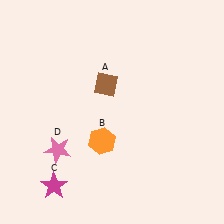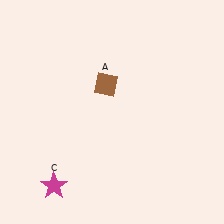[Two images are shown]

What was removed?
The pink star (D), the orange hexagon (B) were removed in Image 2.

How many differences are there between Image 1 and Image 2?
There are 2 differences between the two images.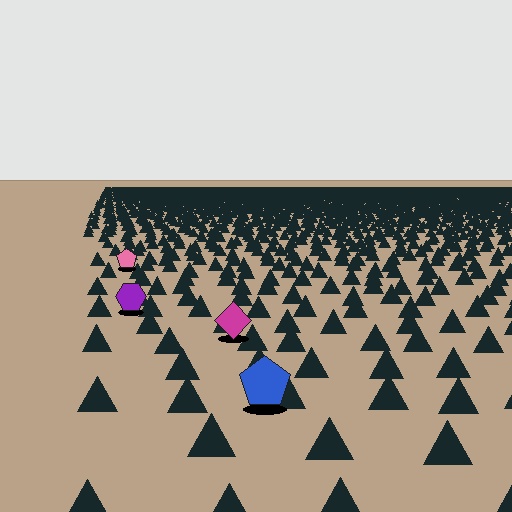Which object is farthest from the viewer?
The pink pentagon is farthest from the viewer. It appears smaller and the ground texture around it is denser.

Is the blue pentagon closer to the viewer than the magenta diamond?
Yes. The blue pentagon is closer — you can tell from the texture gradient: the ground texture is coarser near it.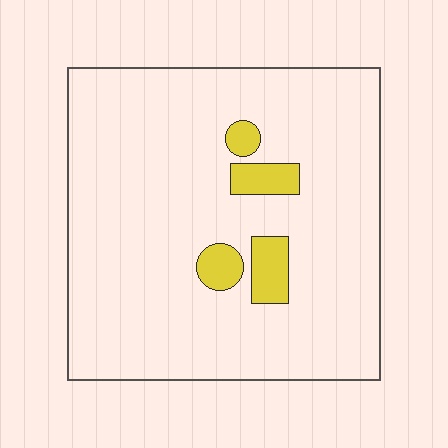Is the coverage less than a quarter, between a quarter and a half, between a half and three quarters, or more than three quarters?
Less than a quarter.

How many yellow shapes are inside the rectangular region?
4.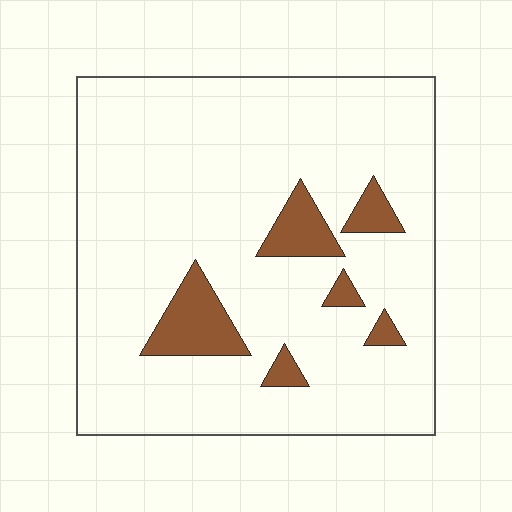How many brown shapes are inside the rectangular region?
6.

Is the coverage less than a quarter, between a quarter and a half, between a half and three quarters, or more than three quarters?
Less than a quarter.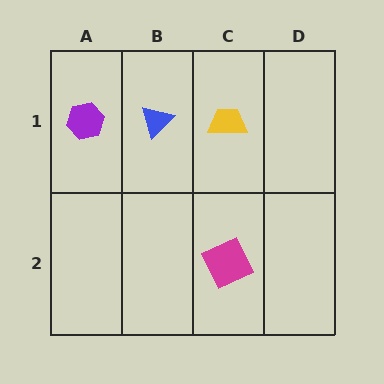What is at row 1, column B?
A blue triangle.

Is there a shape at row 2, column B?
No, that cell is empty.